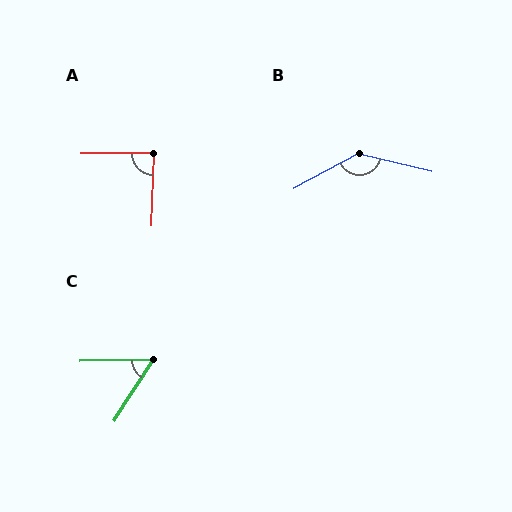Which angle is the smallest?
C, at approximately 56 degrees.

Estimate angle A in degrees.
Approximately 87 degrees.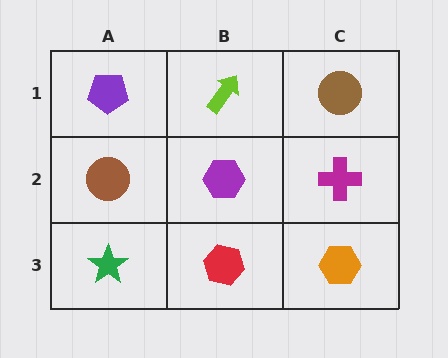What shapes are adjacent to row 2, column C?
A brown circle (row 1, column C), an orange hexagon (row 3, column C), a purple hexagon (row 2, column B).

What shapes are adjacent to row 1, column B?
A purple hexagon (row 2, column B), a purple pentagon (row 1, column A), a brown circle (row 1, column C).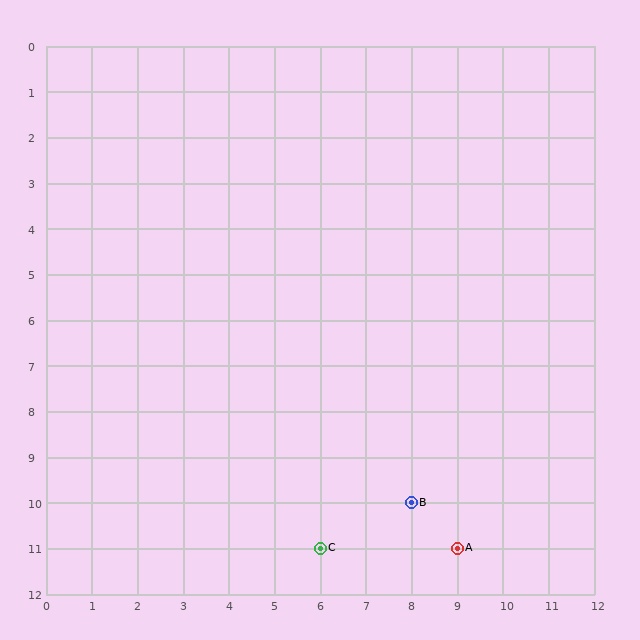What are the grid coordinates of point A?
Point A is at grid coordinates (9, 11).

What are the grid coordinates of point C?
Point C is at grid coordinates (6, 11).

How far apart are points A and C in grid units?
Points A and C are 3 columns apart.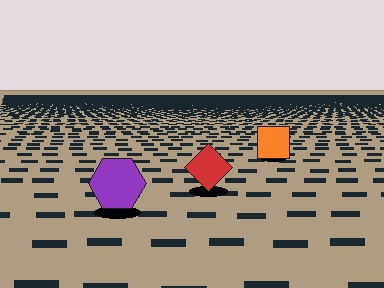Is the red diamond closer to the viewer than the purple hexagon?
No. The purple hexagon is closer — you can tell from the texture gradient: the ground texture is coarser near it.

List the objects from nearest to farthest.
From nearest to farthest: the purple hexagon, the red diamond, the orange square.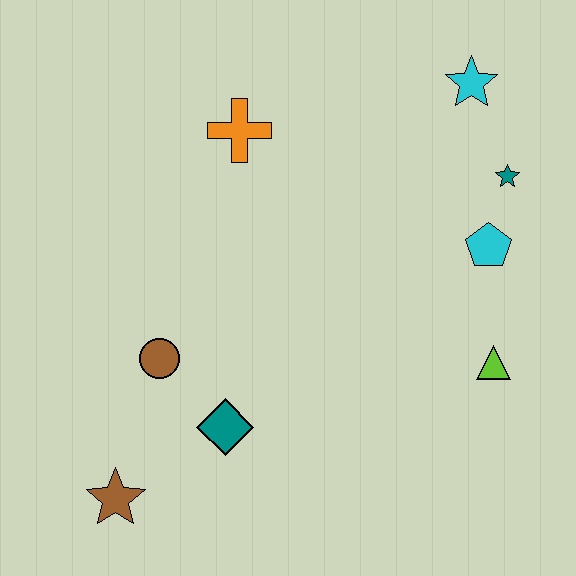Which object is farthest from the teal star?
The brown star is farthest from the teal star.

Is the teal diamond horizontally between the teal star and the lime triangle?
No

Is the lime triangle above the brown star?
Yes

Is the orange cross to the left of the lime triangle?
Yes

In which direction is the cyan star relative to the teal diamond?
The cyan star is above the teal diamond.